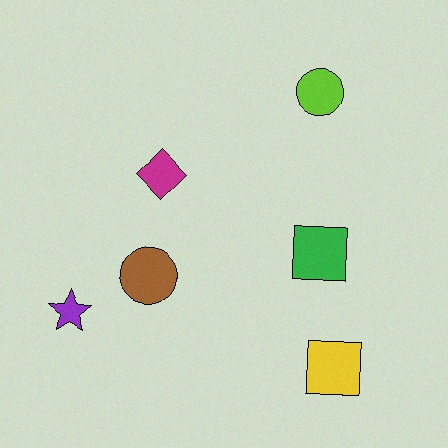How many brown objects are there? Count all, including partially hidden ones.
There is 1 brown object.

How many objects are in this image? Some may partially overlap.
There are 6 objects.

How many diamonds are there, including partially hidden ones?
There is 1 diamond.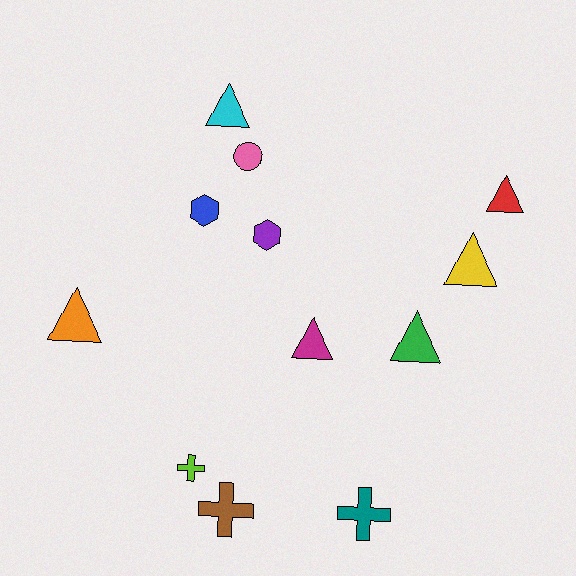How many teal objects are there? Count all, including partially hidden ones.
There is 1 teal object.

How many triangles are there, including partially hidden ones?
There are 6 triangles.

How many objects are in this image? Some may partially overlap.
There are 12 objects.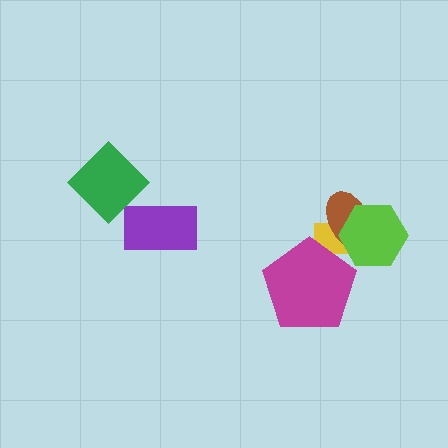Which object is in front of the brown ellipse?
The lime hexagon is in front of the brown ellipse.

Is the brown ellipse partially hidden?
Yes, it is partially covered by another shape.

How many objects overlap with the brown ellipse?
2 objects overlap with the brown ellipse.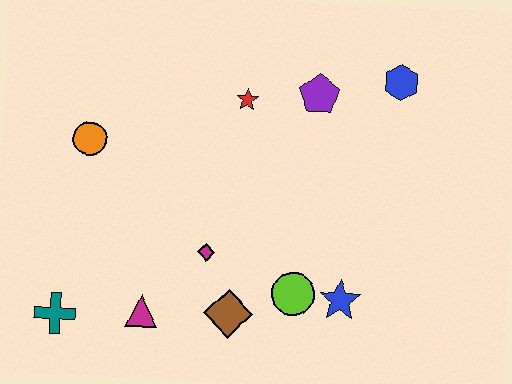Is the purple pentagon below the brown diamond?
No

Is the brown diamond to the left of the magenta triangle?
No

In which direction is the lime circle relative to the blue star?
The lime circle is to the left of the blue star.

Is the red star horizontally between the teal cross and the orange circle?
No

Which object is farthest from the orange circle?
The blue hexagon is farthest from the orange circle.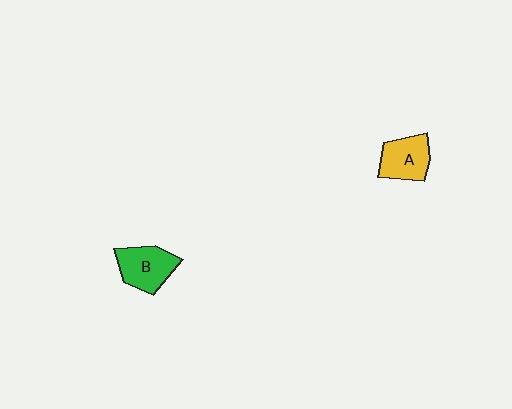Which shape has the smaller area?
Shape A (yellow).